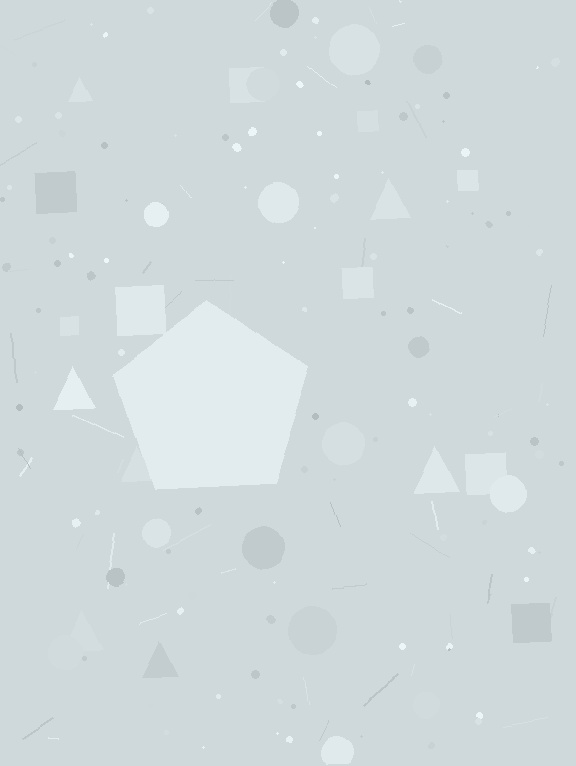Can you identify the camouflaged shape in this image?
The camouflaged shape is a pentagon.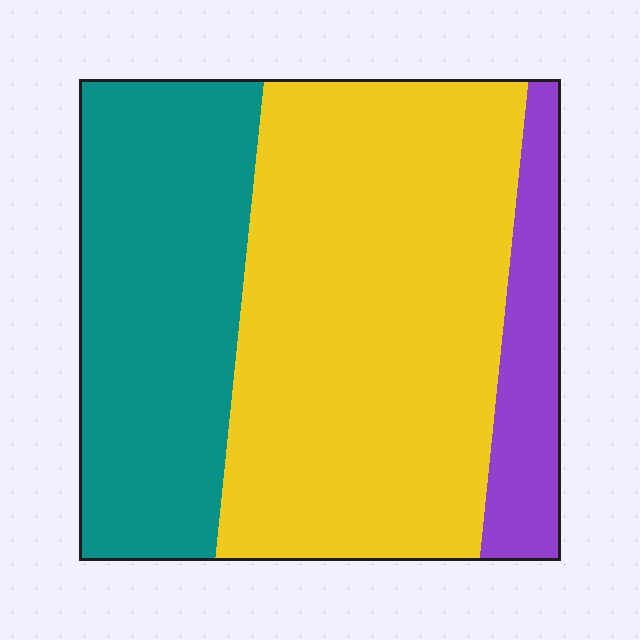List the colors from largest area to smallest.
From largest to smallest: yellow, teal, purple.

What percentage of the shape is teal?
Teal covers around 35% of the shape.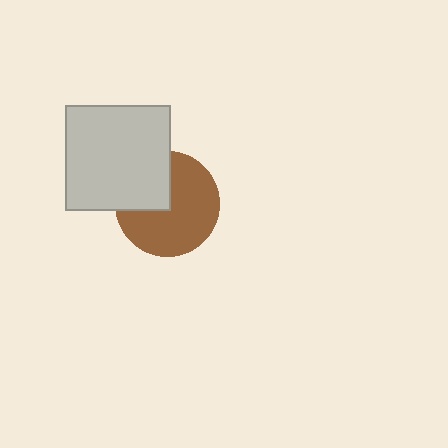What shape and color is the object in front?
The object in front is a light gray square.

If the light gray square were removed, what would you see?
You would see the complete brown circle.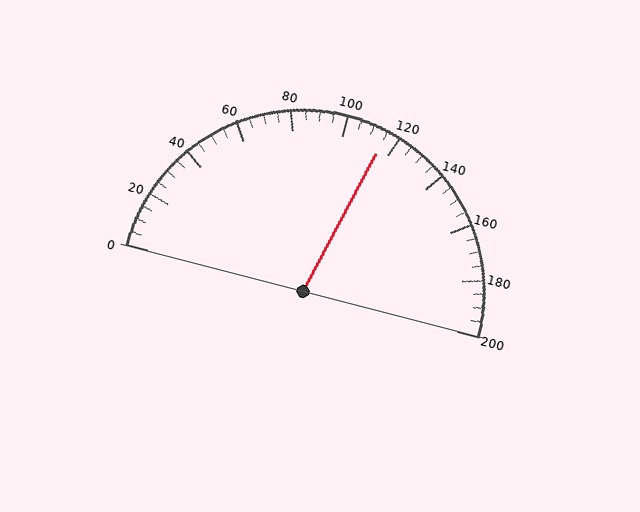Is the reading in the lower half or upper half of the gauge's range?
The reading is in the upper half of the range (0 to 200).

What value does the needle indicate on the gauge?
The needle indicates approximately 115.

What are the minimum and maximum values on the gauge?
The gauge ranges from 0 to 200.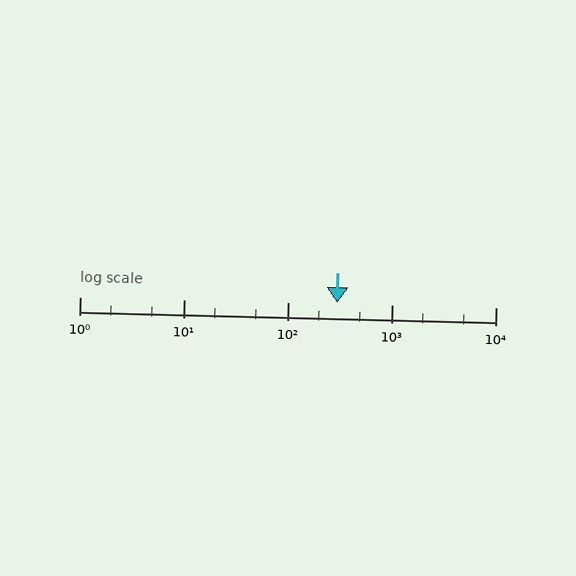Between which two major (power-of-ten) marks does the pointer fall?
The pointer is between 100 and 1000.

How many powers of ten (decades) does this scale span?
The scale spans 4 decades, from 1 to 10000.